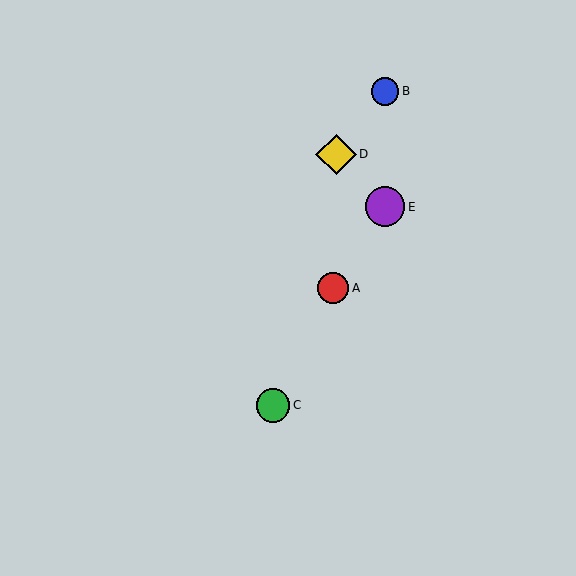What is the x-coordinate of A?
Object A is at x≈333.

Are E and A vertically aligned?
No, E is at x≈385 and A is at x≈333.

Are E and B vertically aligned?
Yes, both are at x≈385.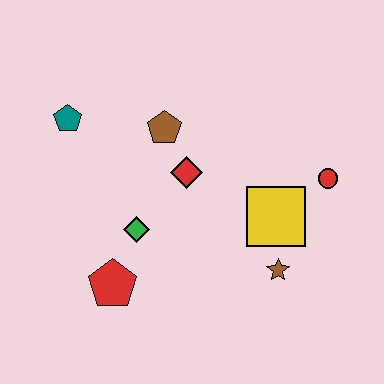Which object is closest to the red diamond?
The brown pentagon is closest to the red diamond.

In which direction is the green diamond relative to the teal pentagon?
The green diamond is below the teal pentagon.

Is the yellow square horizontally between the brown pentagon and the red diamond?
No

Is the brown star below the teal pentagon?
Yes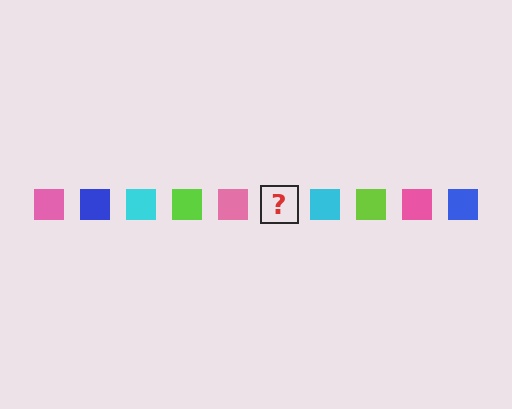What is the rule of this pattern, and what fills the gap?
The rule is that the pattern cycles through pink, blue, cyan, lime squares. The gap should be filled with a blue square.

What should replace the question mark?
The question mark should be replaced with a blue square.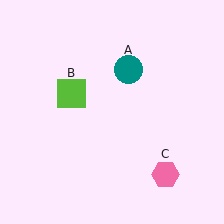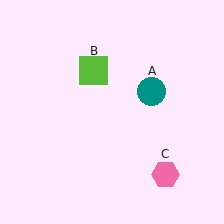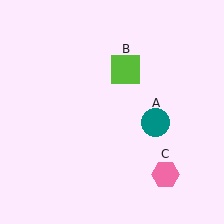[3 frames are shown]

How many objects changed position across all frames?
2 objects changed position: teal circle (object A), lime square (object B).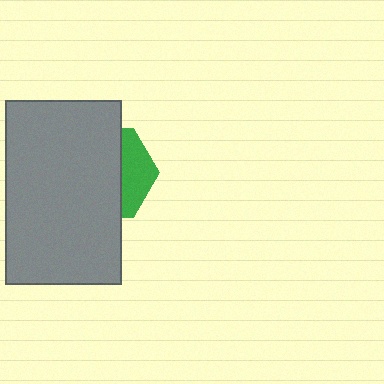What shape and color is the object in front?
The object in front is a gray rectangle.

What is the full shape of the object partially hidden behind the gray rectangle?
The partially hidden object is a green hexagon.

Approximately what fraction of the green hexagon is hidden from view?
Roughly 67% of the green hexagon is hidden behind the gray rectangle.